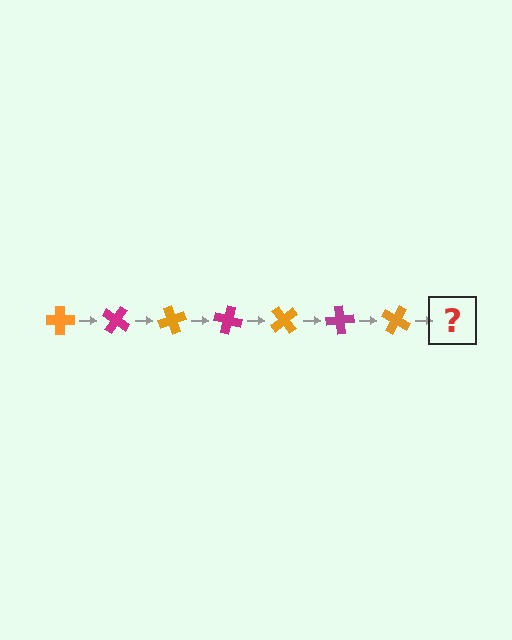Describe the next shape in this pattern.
It should be a magenta cross, rotated 245 degrees from the start.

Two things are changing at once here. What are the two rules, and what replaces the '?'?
The two rules are that it rotates 35 degrees each step and the color cycles through orange and magenta. The '?' should be a magenta cross, rotated 245 degrees from the start.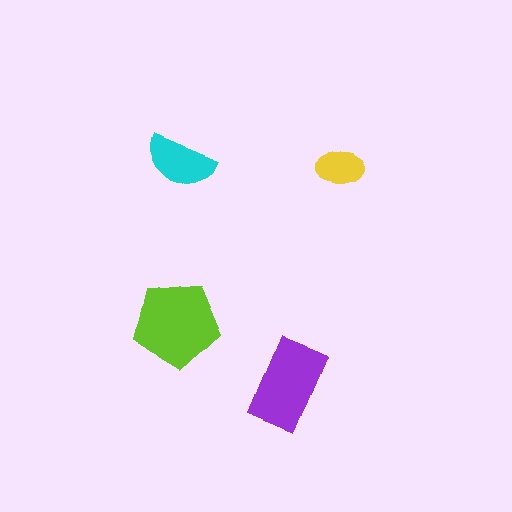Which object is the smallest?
The yellow ellipse.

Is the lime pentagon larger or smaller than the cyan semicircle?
Larger.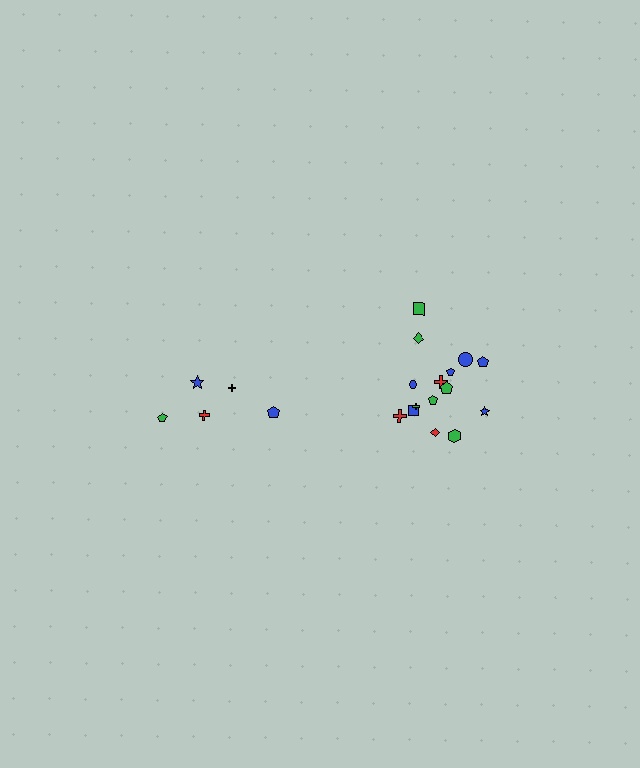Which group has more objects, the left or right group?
The right group.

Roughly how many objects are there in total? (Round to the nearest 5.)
Roughly 20 objects in total.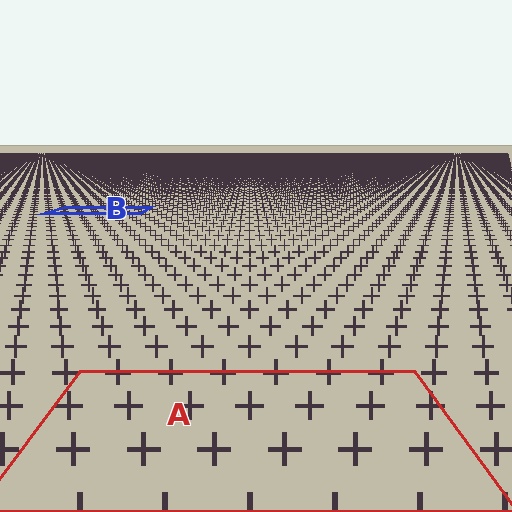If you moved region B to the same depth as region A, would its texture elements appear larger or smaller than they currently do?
They would appear larger. At a closer depth, the same texture elements are projected at a bigger on-screen size.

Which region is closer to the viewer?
Region A is closer. The texture elements there are larger and more spread out.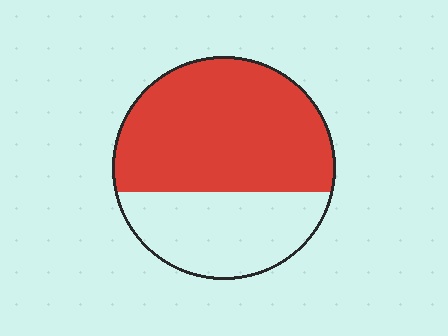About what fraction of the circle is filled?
About five eighths (5/8).